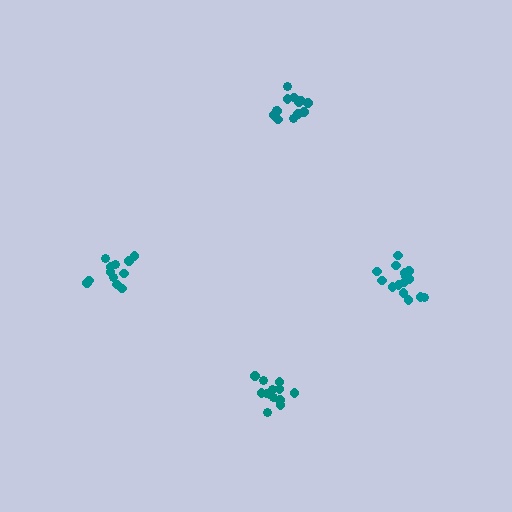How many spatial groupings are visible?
There are 4 spatial groupings.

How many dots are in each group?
Group 1: 13 dots, Group 2: 14 dots, Group 3: 12 dots, Group 4: 15 dots (54 total).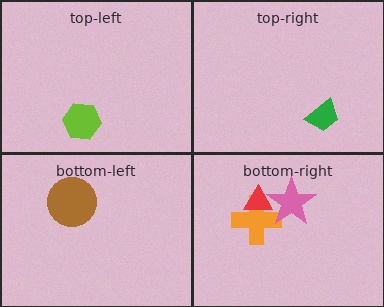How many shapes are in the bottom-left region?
1.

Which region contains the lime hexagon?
The top-left region.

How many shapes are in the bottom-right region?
3.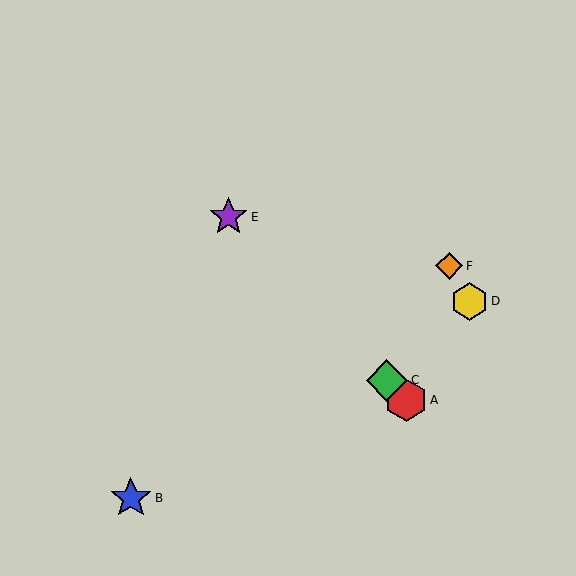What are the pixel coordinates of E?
Object E is at (229, 217).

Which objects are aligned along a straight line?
Objects A, C, E are aligned along a straight line.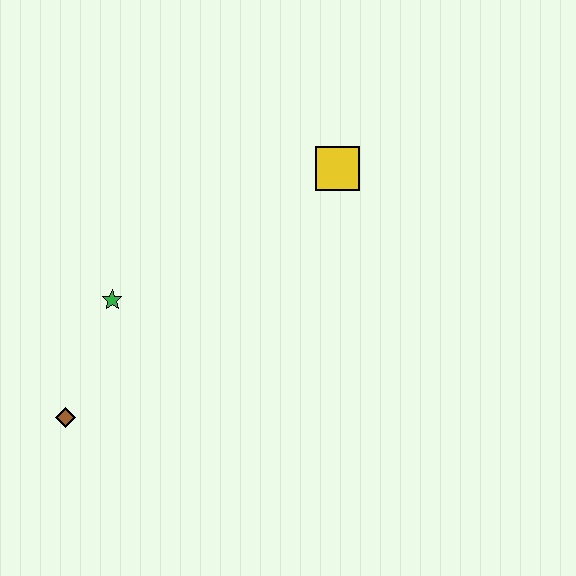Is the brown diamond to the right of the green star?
No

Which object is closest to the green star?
The brown diamond is closest to the green star.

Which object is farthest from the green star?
The yellow square is farthest from the green star.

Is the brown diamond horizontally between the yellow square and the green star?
No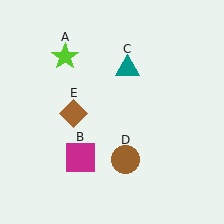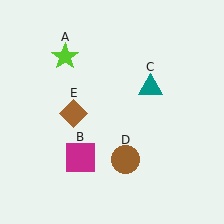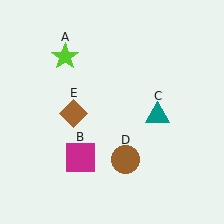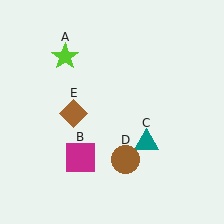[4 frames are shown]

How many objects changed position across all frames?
1 object changed position: teal triangle (object C).